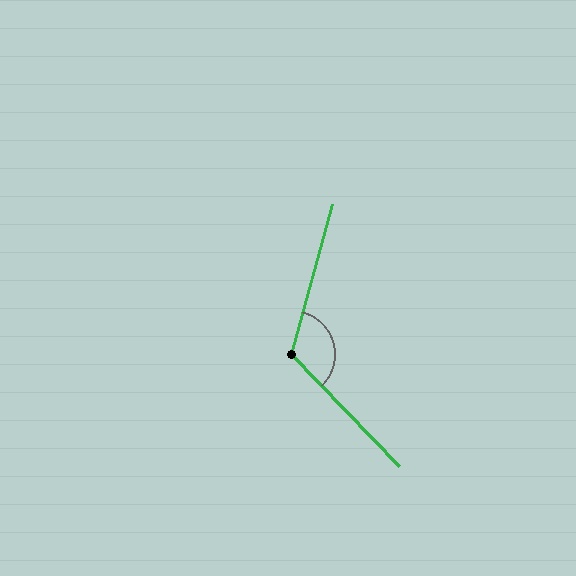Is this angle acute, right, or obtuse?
It is obtuse.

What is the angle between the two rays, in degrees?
Approximately 121 degrees.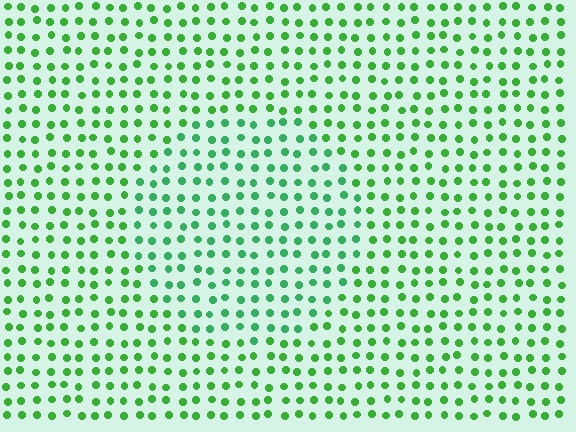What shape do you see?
I see a circle.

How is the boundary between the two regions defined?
The boundary is defined purely by a slight shift in hue (about 24 degrees). Spacing, size, and orientation are identical on both sides.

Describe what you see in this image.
The image is filled with small green elements in a uniform arrangement. A circle-shaped region is visible where the elements are tinted to a slightly different hue, forming a subtle color boundary.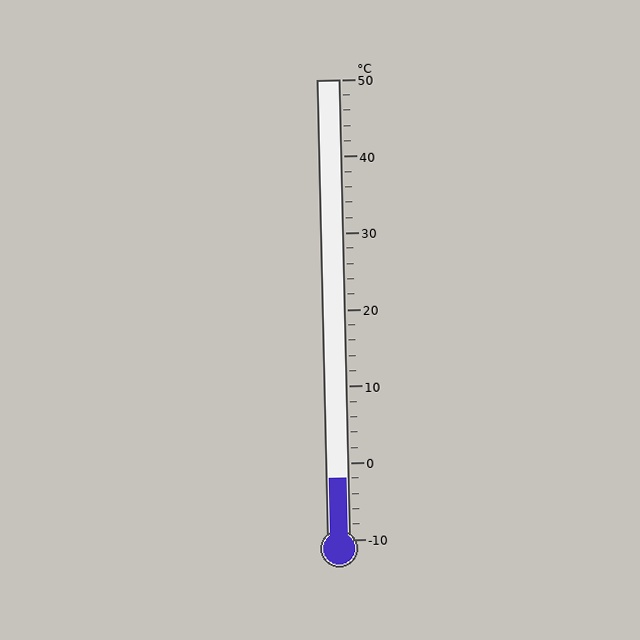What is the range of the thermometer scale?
The thermometer scale ranges from -10°C to 50°C.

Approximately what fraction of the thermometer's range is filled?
The thermometer is filled to approximately 15% of its range.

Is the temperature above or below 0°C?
The temperature is below 0°C.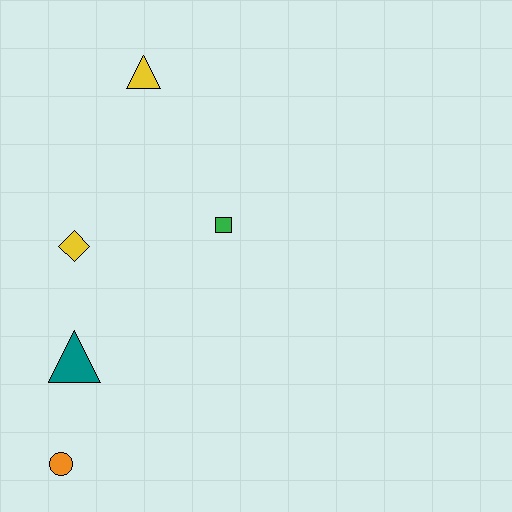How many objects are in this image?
There are 5 objects.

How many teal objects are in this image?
There is 1 teal object.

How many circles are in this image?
There is 1 circle.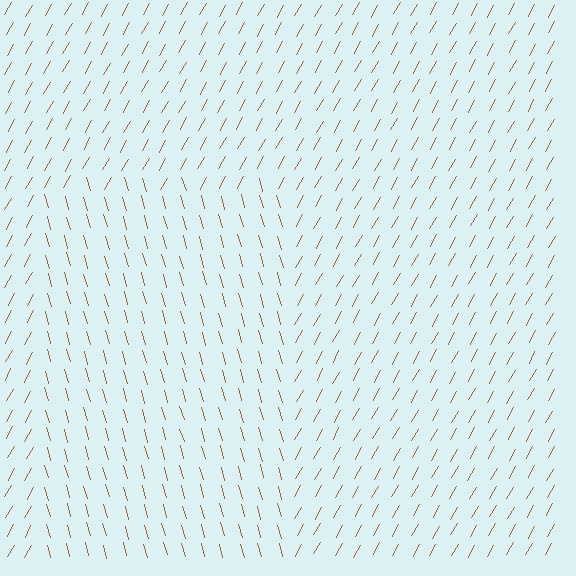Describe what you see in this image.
The image is filled with small brown line segments. A rectangle region in the image has lines oriented differently from the surrounding lines, creating a visible texture boundary.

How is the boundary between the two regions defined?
The boundary is defined purely by a change in line orientation (approximately 45 degrees difference). All lines are the same color and thickness.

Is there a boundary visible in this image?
Yes, there is a texture boundary formed by a change in line orientation.